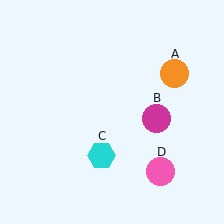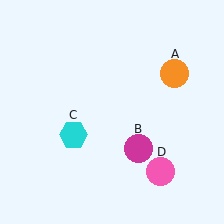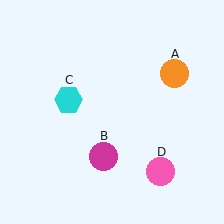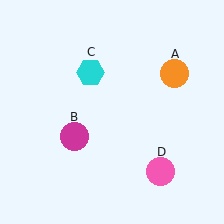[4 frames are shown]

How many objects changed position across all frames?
2 objects changed position: magenta circle (object B), cyan hexagon (object C).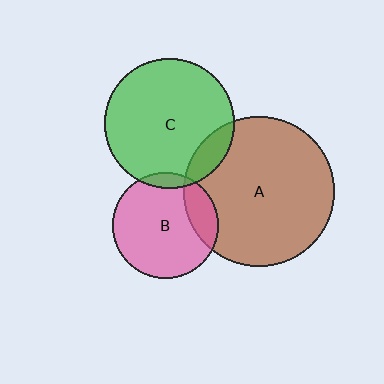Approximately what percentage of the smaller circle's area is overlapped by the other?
Approximately 20%.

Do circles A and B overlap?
Yes.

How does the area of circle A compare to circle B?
Approximately 2.0 times.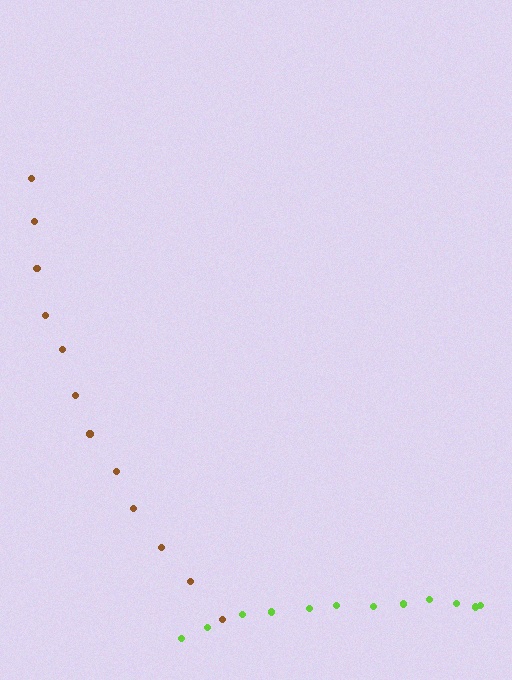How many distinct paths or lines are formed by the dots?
There are 2 distinct paths.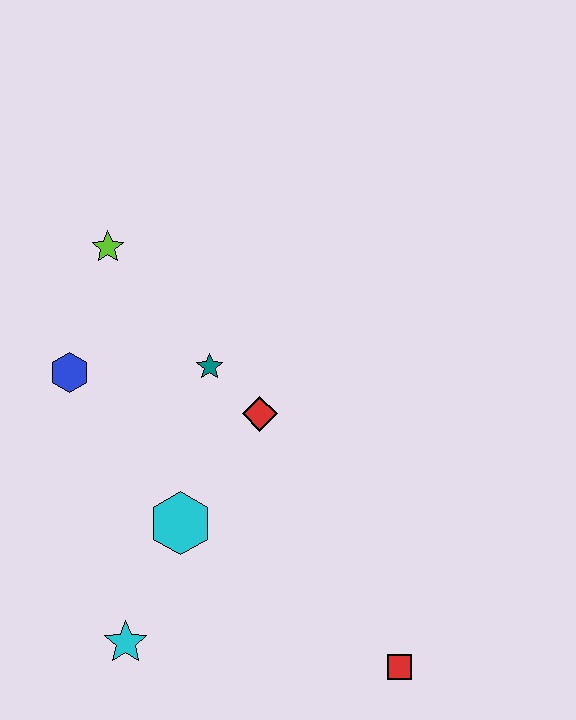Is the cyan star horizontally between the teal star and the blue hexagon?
Yes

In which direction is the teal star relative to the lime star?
The teal star is below the lime star.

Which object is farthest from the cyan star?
The lime star is farthest from the cyan star.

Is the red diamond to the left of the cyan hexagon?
No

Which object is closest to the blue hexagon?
The lime star is closest to the blue hexagon.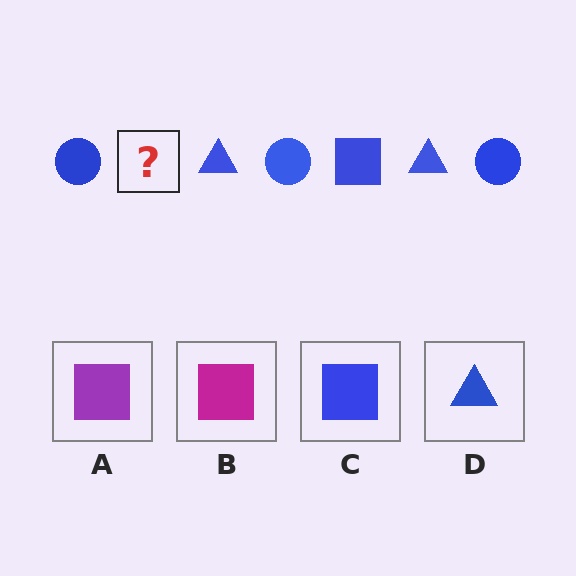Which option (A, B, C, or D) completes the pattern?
C.